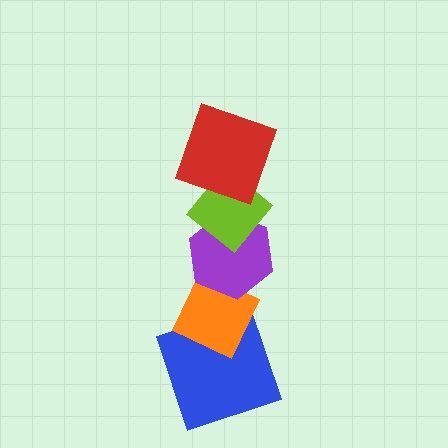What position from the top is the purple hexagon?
The purple hexagon is 3rd from the top.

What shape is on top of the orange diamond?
The purple hexagon is on top of the orange diamond.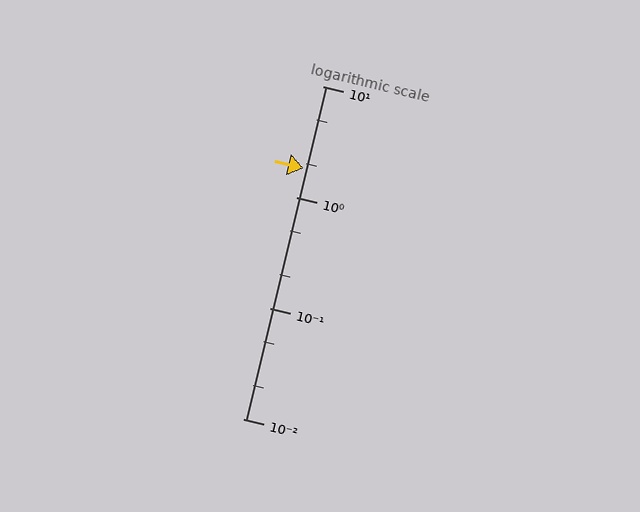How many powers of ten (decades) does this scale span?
The scale spans 3 decades, from 0.01 to 10.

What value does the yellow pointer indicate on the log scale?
The pointer indicates approximately 1.8.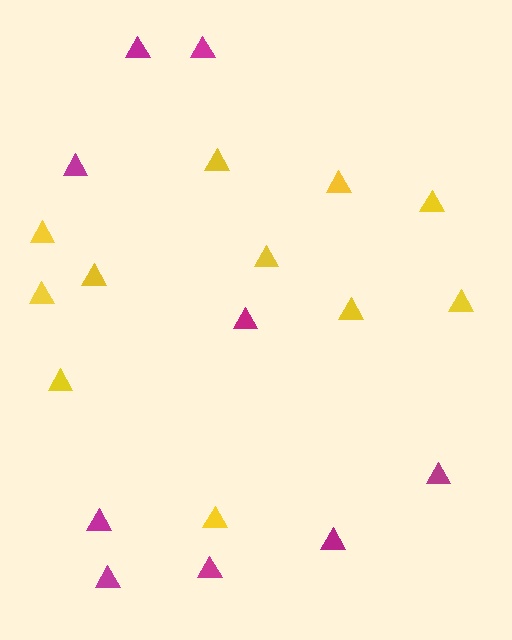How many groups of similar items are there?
There are 2 groups: one group of yellow triangles (11) and one group of magenta triangles (9).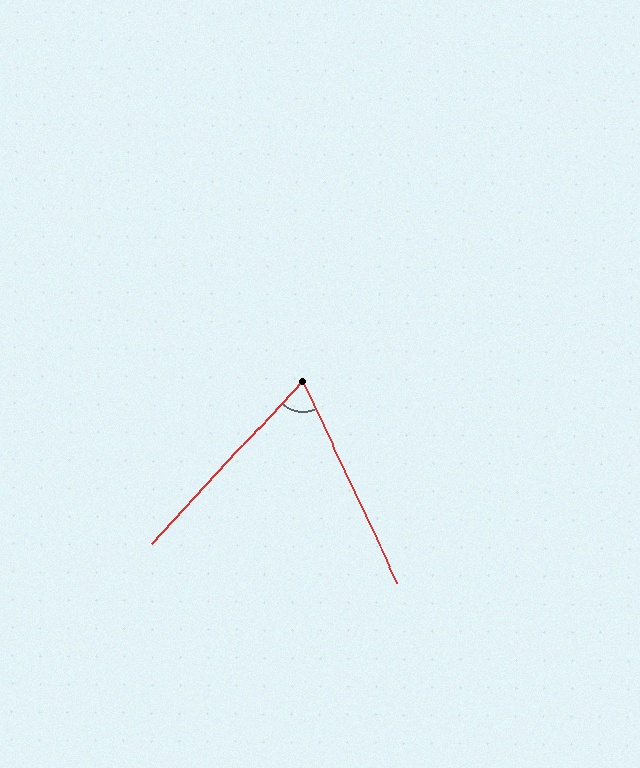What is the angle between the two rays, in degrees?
Approximately 68 degrees.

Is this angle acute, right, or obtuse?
It is acute.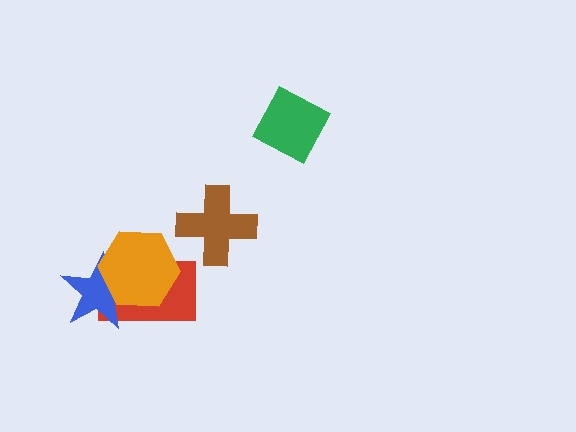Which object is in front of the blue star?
The orange hexagon is in front of the blue star.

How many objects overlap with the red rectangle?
2 objects overlap with the red rectangle.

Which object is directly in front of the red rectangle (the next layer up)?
The blue star is directly in front of the red rectangle.